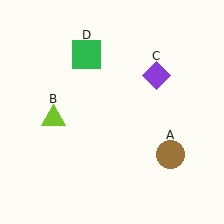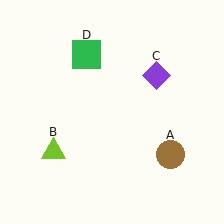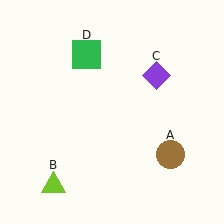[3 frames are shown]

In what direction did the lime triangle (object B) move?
The lime triangle (object B) moved down.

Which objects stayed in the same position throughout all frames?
Brown circle (object A) and purple diamond (object C) and green square (object D) remained stationary.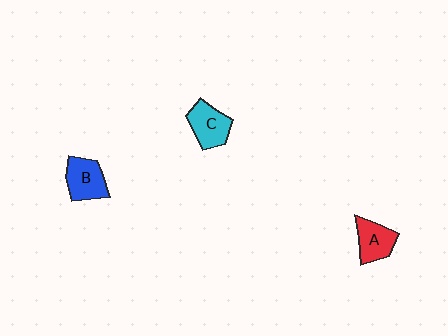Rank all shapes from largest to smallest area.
From largest to smallest: C (cyan), B (blue), A (red).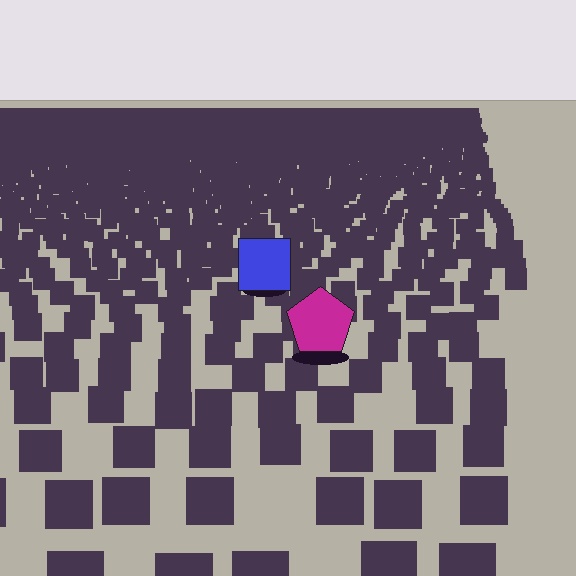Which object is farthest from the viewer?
The blue square is farthest from the viewer. It appears smaller and the ground texture around it is denser.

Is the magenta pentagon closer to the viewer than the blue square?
Yes. The magenta pentagon is closer — you can tell from the texture gradient: the ground texture is coarser near it.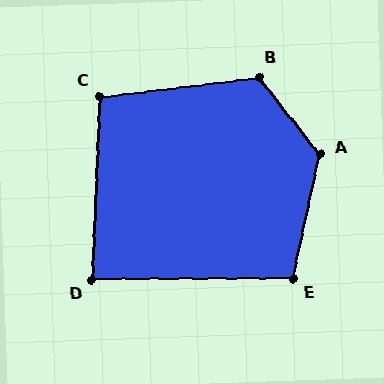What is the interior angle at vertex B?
Approximately 121 degrees (obtuse).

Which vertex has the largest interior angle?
A, at approximately 130 degrees.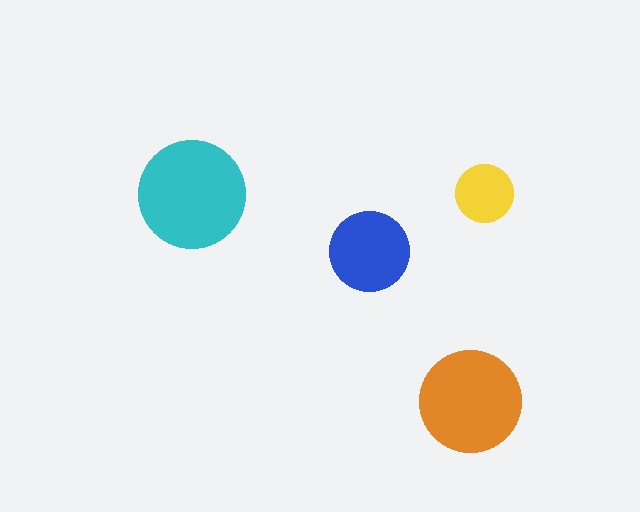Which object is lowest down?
The orange circle is bottommost.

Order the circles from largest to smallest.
the cyan one, the orange one, the blue one, the yellow one.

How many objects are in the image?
There are 4 objects in the image.